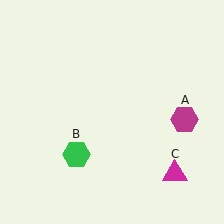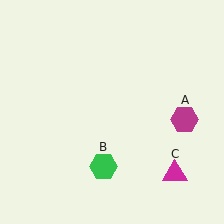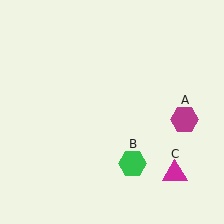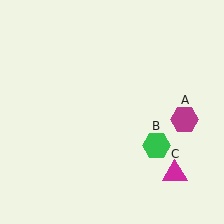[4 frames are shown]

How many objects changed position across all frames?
1 object changed position: green hexagon (object B).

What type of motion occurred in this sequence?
The green hexagon (object B) rotated counterclockwise around the center of the scene.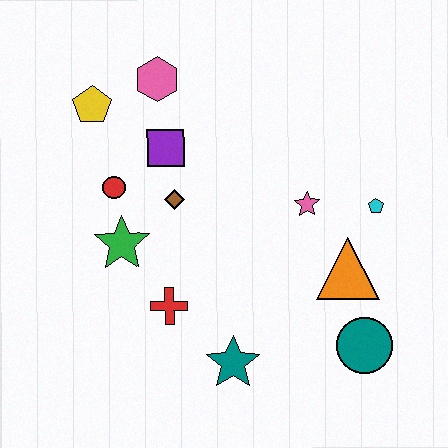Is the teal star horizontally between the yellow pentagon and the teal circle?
Yes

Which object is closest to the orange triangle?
The cyan pentagon is closest to the orange triangle.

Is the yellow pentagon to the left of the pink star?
Yes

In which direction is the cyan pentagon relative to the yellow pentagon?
The cyan pentagon is to the right of the yellow pentagon.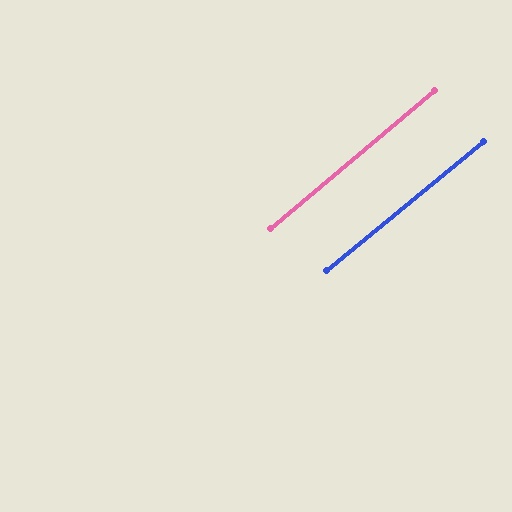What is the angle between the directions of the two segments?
Approximately 1 degree.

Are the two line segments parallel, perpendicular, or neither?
Parallel — their directions differ by only 0.7°.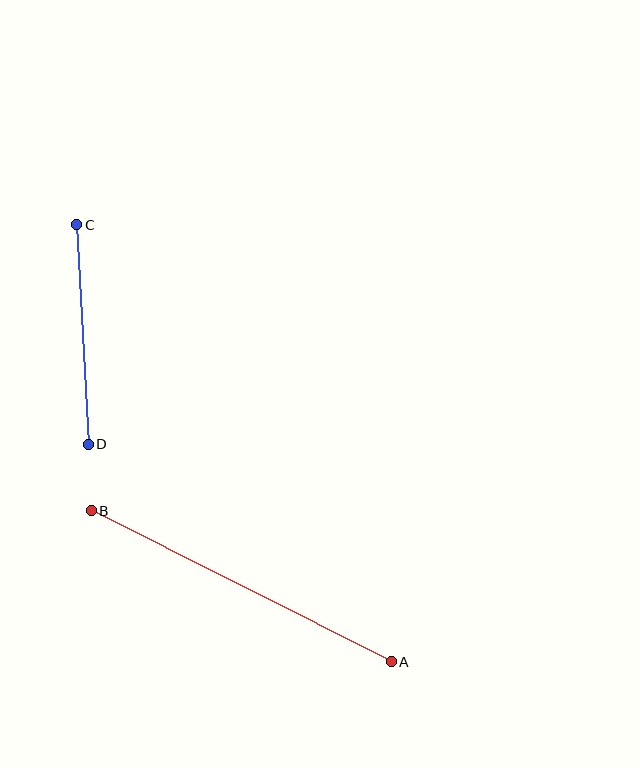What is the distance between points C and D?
The distance is approximately 220 pixels.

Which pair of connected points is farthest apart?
Points A and B are farthest apart.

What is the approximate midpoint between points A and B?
The midpoint is at approximately (241, 586) pixels.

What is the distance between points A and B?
The distance is approximately 336 pixels.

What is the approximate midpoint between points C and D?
The midpoint is at approximately (82, 335) pixels.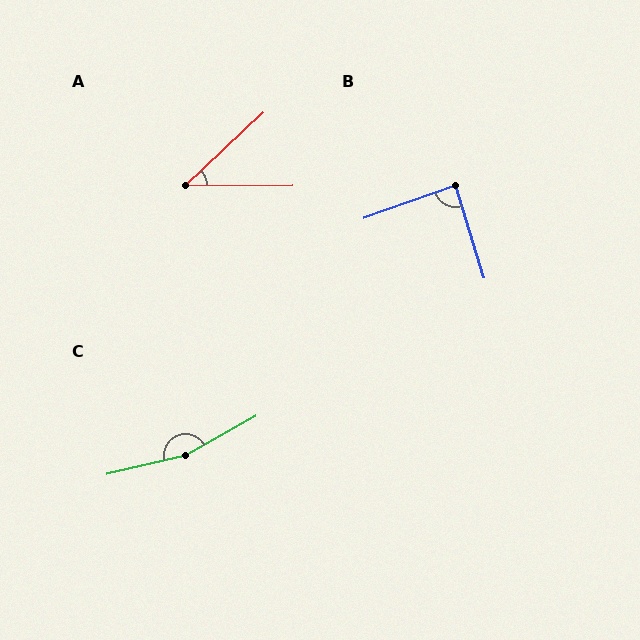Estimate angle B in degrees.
Approximately 87 degrees.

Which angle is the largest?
C, at approximately 164 degrees.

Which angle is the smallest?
A, at approximately 43 degrees.